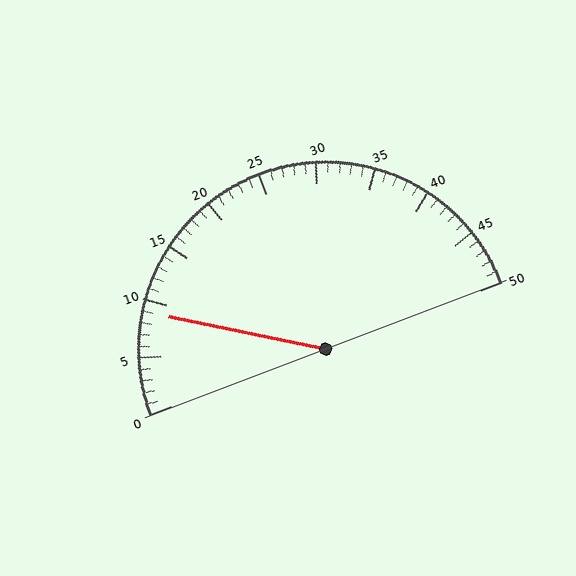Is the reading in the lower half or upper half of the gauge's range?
The reading is in the lower half of the range (0 to 50).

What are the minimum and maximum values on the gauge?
The gauge ranges from 0 to 50.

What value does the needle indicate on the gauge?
The needle indicates approximately 9.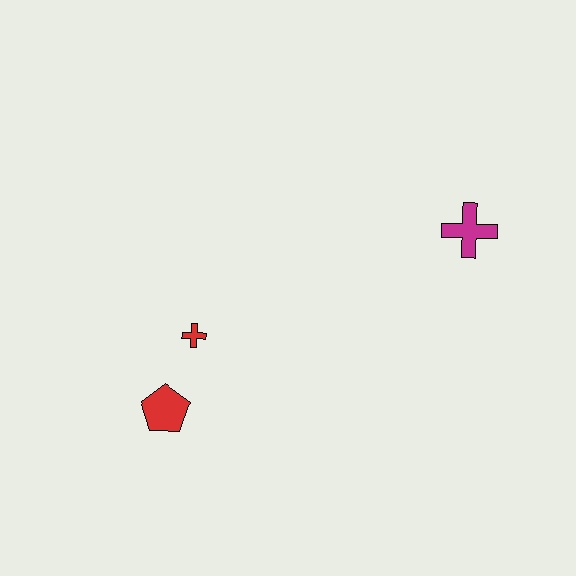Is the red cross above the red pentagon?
Yes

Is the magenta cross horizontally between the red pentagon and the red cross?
No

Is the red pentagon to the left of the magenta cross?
Yes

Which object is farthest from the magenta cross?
The red pentagon is farthest from the magenta cross.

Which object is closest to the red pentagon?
The red cross is closest to the red pentagon.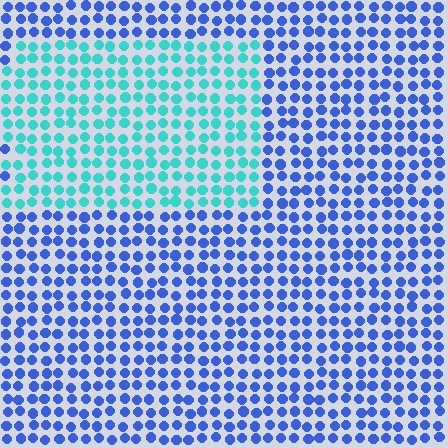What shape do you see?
I see a rectangle.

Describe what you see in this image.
The image is filled with small blue elements in a uniform arrangement. A rectangle-shaped region is visible where the elements are tinted to a slightly different hue, forming a subtle color boundary.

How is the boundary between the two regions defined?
The boundary is defined purely by a slight shift in hue (about 50 degrees). Spacing, size, and orientation are identical on both sides.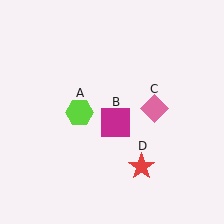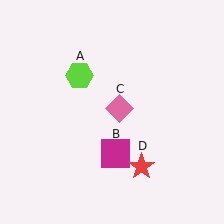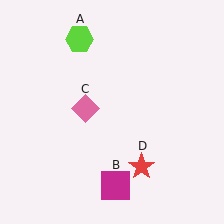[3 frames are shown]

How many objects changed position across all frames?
3 objects changed position: lime hexagon (object A), magenta square (object B), pink diamond (object C).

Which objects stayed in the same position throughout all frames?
Red star (object D) remained stationary.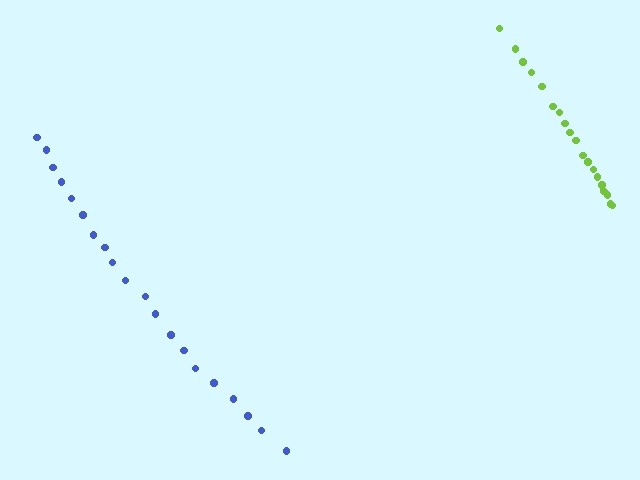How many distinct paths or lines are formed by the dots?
There are 2 distinct paths.